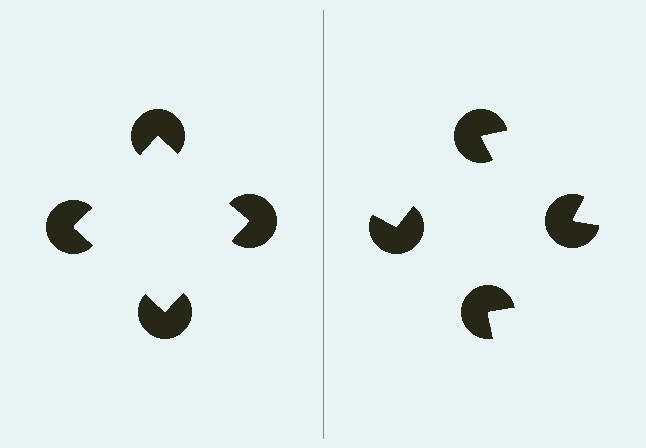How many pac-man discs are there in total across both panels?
8 — 4 on each side.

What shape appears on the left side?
An illusory square.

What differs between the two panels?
The pac-man discs are positioned identically on both sides; only the wedge orientations differ. On the left they align to a square; on the right they are misaligned.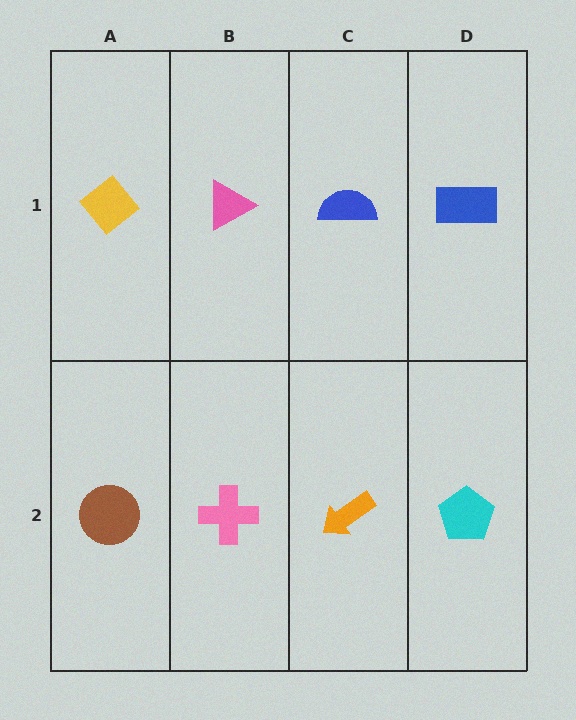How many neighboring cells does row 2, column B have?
3.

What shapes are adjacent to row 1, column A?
A brown circle (row 2, column A), a pink triangle (row 1, column B).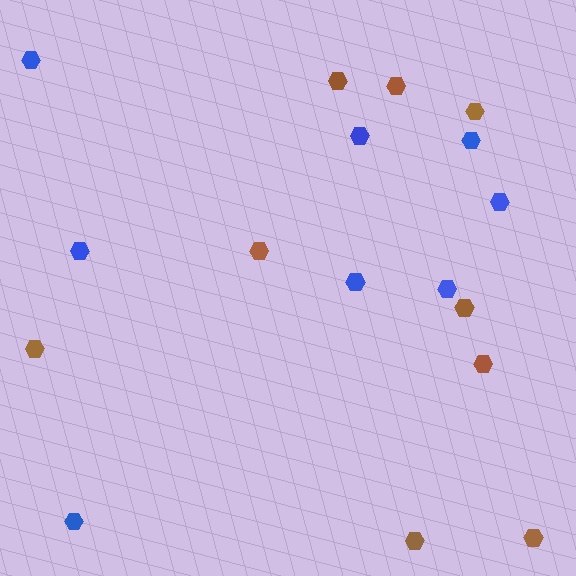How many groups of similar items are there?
There are 2 groups: one group of blue hexagons (8) and one group of brown hexagons (9).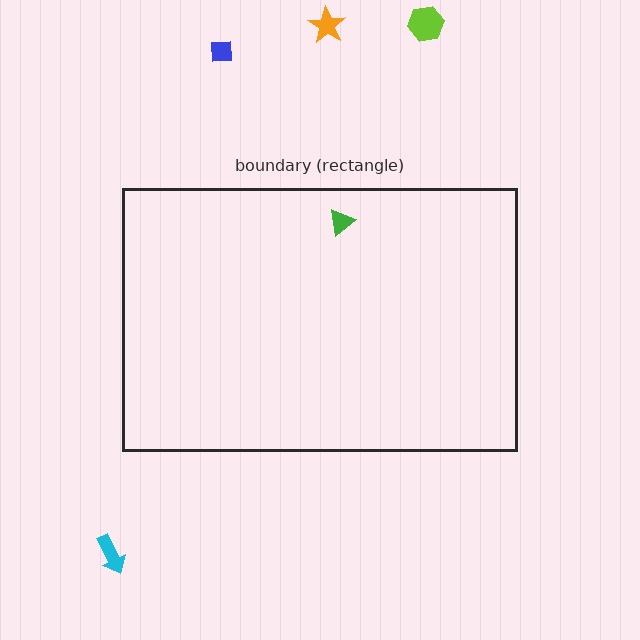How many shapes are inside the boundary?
1 inside, 4 outside.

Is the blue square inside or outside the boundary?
Outside.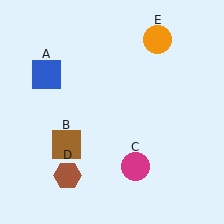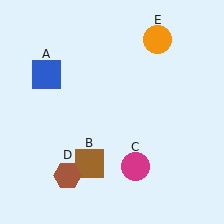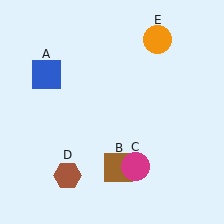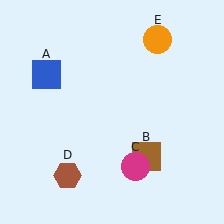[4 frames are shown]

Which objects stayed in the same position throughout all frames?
Blue square (object A) and magenta circle (object C) and brown hexagon (object D) and orange circle (object E) remained stationary.